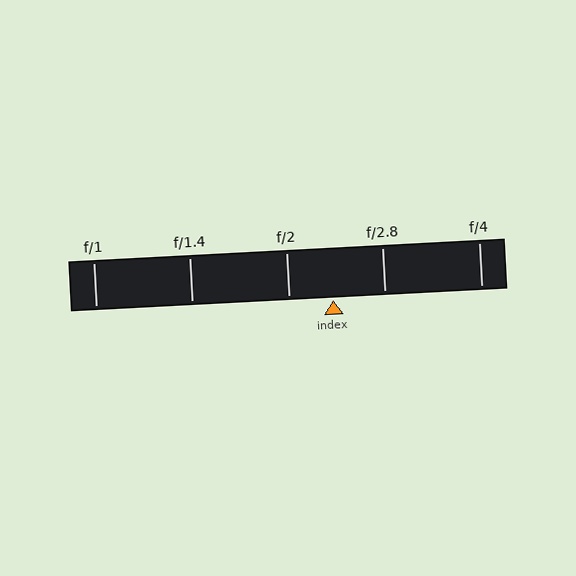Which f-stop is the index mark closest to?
The index mark is closest to f/2.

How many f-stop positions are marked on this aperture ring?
There are 5 f-stop positions marked.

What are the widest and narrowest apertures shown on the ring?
The widest aperture shown is f/1 and the narrowest is f/4.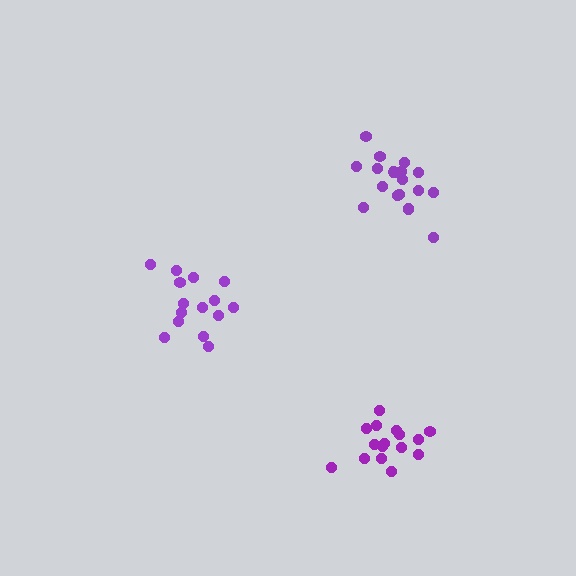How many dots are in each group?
Group 1: 15 dots, Group 2: 16 dots, Group 3: 19 dots (50 total).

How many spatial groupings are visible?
There are 3 spatial groupings.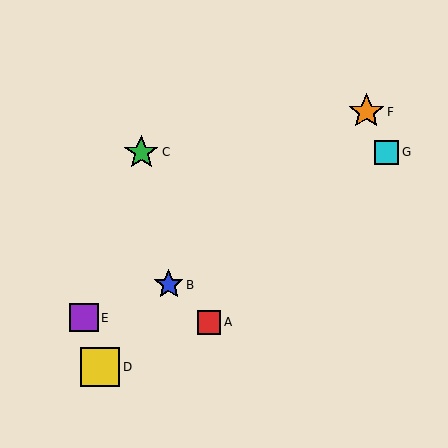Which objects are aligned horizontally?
Objects C, G are aligned horizontally.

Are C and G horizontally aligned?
Yes, both are at y≈152.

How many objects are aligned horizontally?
2 objects (C, G) are aligned horizontally.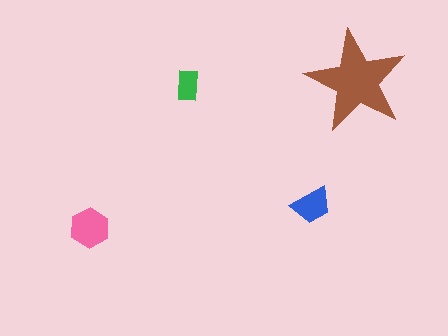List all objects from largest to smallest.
The brown star, the pink hexagon, the blue trapezoid, the green rectangle.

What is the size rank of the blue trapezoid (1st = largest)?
3rd.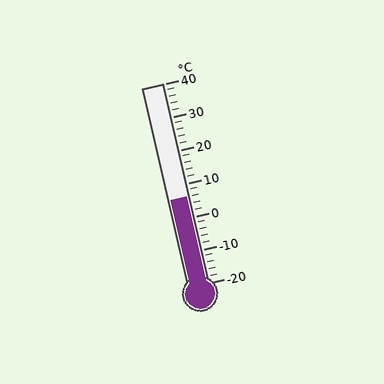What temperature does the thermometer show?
The thermometer shows approximately 6°C.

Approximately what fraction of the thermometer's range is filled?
The thermometer is filled to approximately 45% of its range.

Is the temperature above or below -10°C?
The temperature is above -10°C.